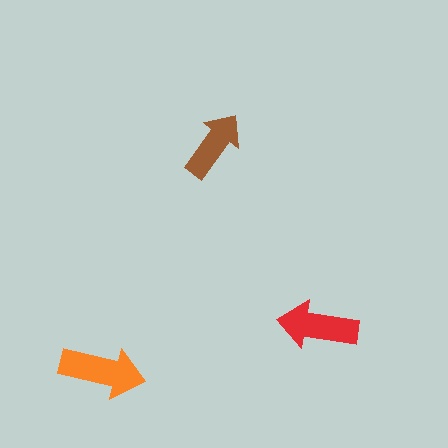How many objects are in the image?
There are 3 objects in the image.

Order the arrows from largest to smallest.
the orange one, the red one, the brown one.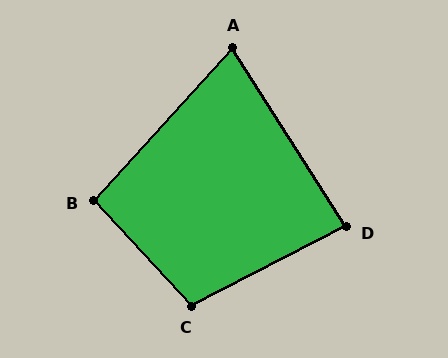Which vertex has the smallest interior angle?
A, at approximately 75 degrees.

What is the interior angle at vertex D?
Approximately 85 degrees (acute).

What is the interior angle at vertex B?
Approximately 95 degrees (obtuse).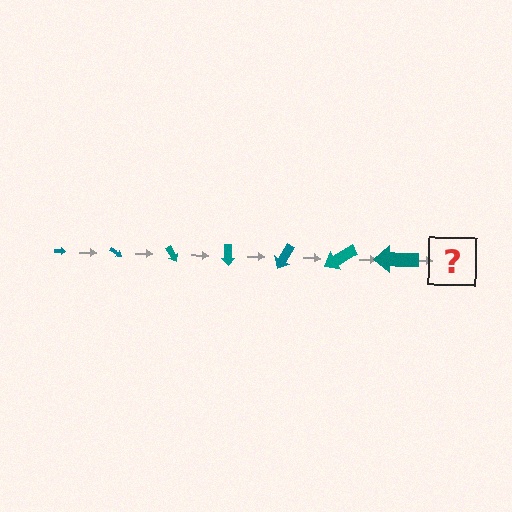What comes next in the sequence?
The next element should be an arrow, larger than the previous one and rotated 210 degrees from the start.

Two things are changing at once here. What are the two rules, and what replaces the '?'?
The two rules are that the arrow grows larger each step and it rotates 30 degrees each step. The '?' should be an arrow, larger than the previous one and rotated 210 degrees from the start.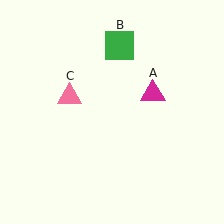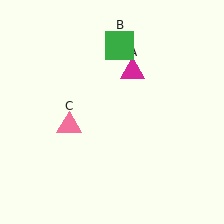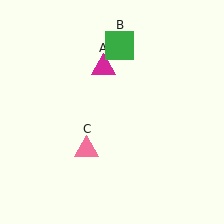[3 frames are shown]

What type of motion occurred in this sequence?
The magenta triangle (object A), pink triangle (object C) rotated counterclockwise around the center of the scene.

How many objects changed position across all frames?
2 objects changed position: magenta triangle (object A), pink triangle (object C).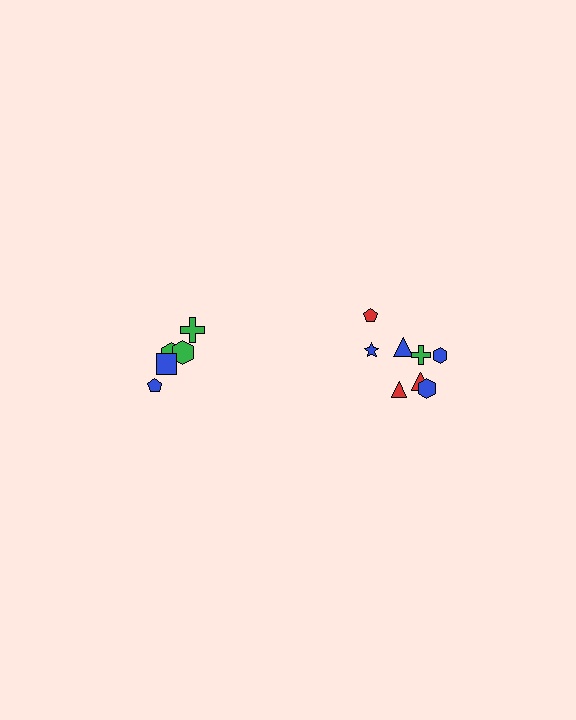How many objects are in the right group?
There are 8 objects.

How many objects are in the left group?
There are 5 objects.